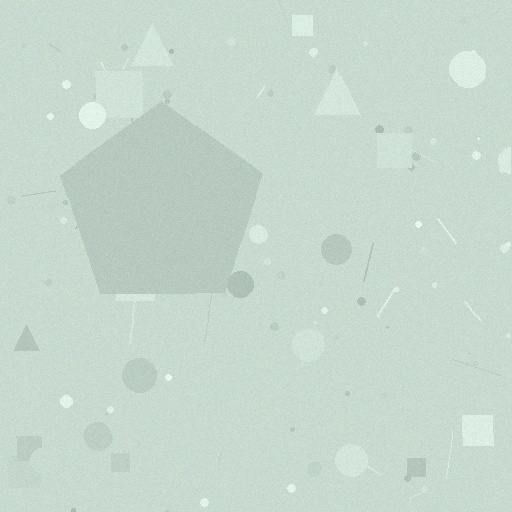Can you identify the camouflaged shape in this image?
The camouflaged shape is a pentagon.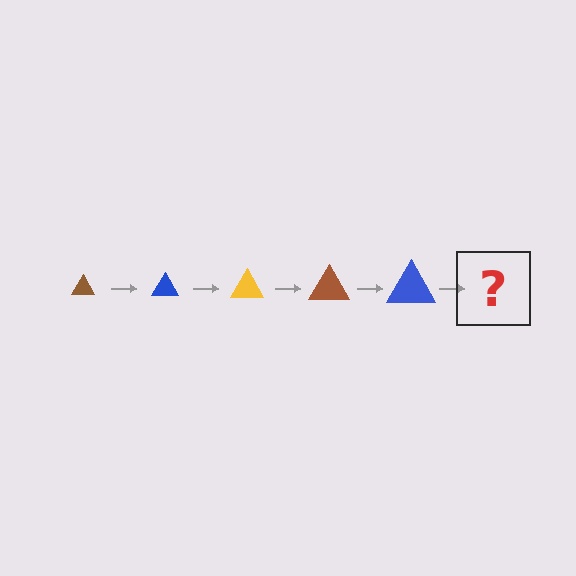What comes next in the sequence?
The next element should be a yellow triangle, larger than the previous one.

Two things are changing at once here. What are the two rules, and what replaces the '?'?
The two rules are that the triangle grows larger each step and the color cycles through brown, blue, and yellow. The '?' should be a yellow triangle, larger than the previous one.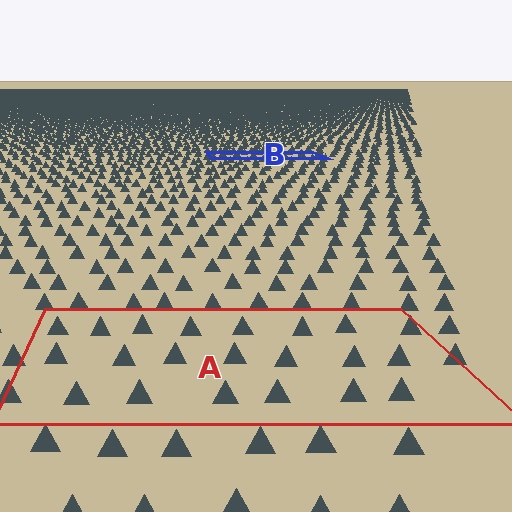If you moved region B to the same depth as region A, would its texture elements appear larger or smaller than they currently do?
They would appear larger. At a closer depth, the same texture elements are projected at a bigger on-screen size.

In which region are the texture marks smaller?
The texture marks are smaller in region B, because it is farther away.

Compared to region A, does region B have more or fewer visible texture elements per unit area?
Region B has more texture elements per unit area — they are packed more densely because it is farther away.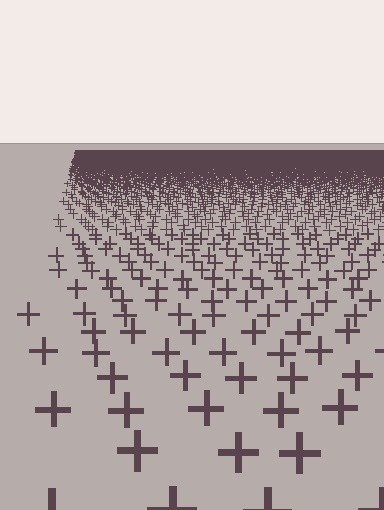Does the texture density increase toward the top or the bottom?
Density increases toward the top.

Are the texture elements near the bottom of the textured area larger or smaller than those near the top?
Larger. Near the bottom, elements are closer to the viewer and appear at a bigger on-screen size.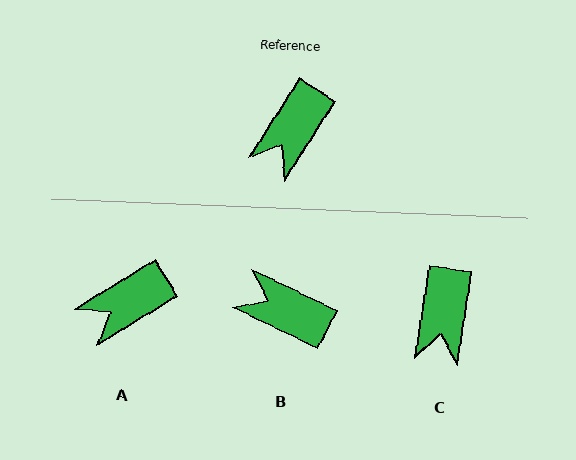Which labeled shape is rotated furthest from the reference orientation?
B, about 83 degrees away.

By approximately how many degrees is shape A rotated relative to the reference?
Approximately 26 degrees clockwise.